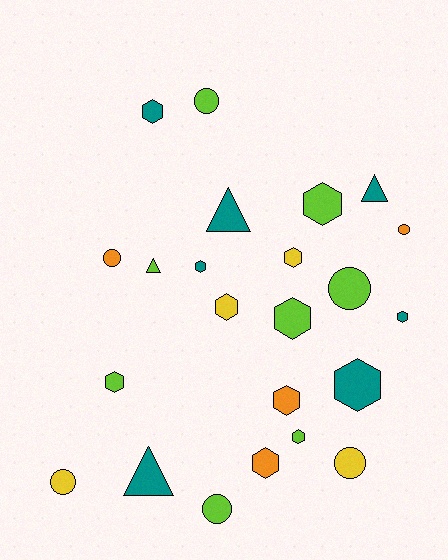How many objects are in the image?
There are 23 objects.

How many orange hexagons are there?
There are 2 orange hexagons.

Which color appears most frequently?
Lime, with 8 objects.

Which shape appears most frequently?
Hexagon, with 12 objects.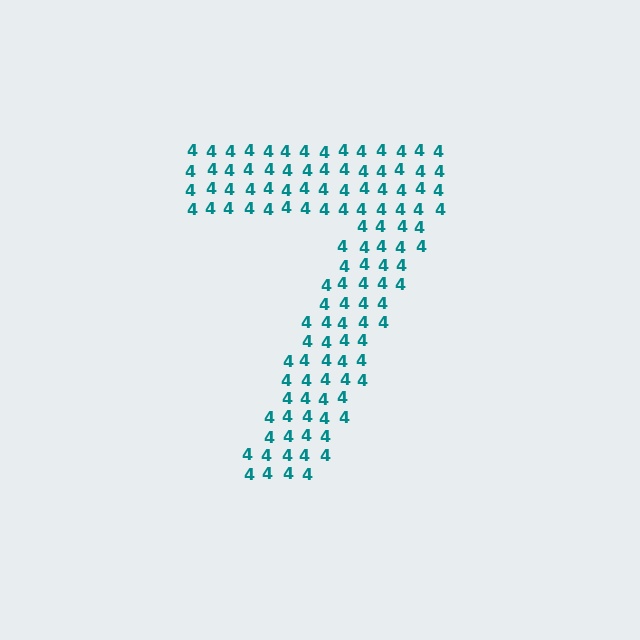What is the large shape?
The large shape is the digit 7.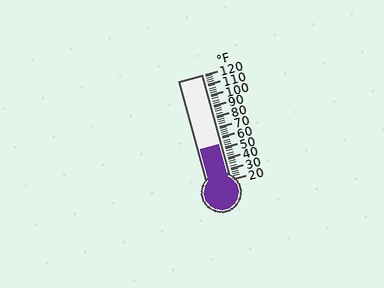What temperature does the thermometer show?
The thermometer shows approximately 54°F.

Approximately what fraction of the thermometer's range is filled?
The thermometer is filled to approximately 35% of its range.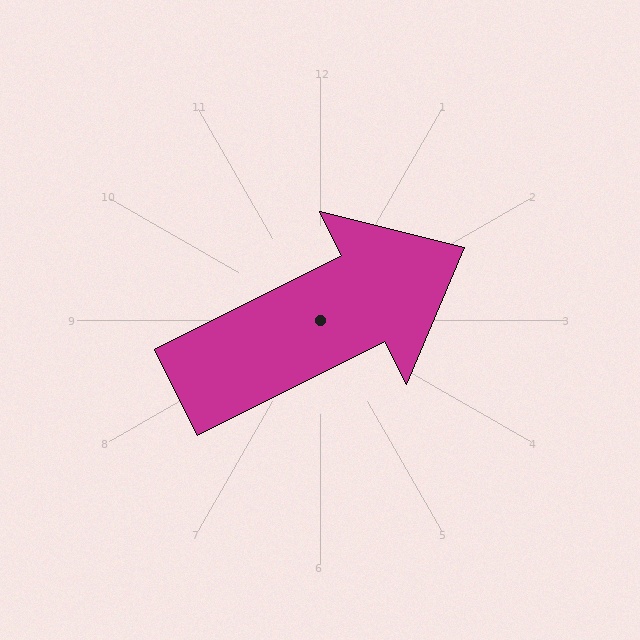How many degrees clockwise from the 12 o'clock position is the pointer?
Approximately 63 degrees.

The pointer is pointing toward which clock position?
Roughly 2 o'clock.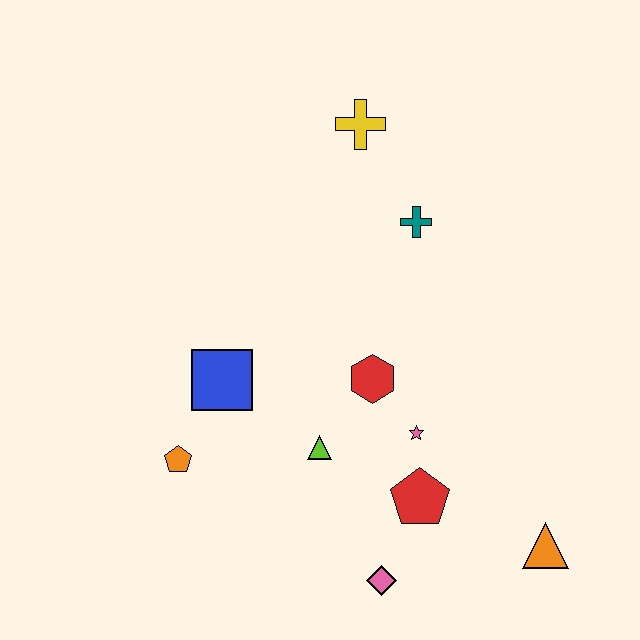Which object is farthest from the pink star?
The yellow cross is farthest from the pink star.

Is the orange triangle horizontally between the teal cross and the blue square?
No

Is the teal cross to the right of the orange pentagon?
Yes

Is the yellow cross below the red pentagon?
No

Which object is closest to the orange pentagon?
The blue square is closest to the orange pentagon.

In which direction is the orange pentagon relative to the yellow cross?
The orange pentagon is below the yellow cross.